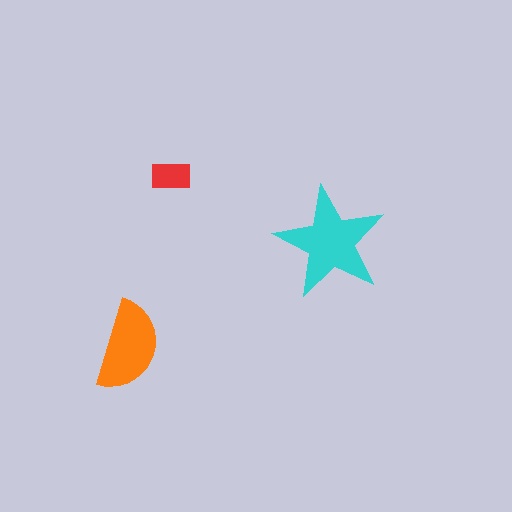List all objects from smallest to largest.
The red rectangle, the orange semicircle, the cyan star.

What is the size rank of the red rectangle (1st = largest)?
3rd.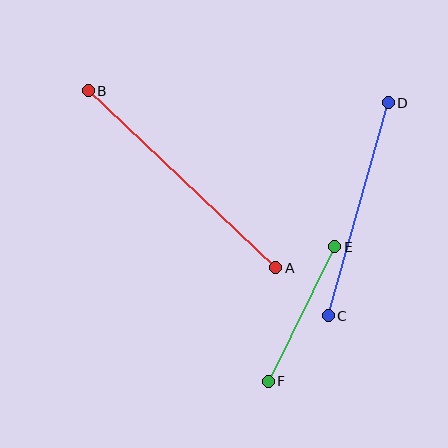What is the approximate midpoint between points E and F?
The midpoint is at approximately (301, 314) pixels.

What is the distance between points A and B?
The distance is approximately 258 pixels.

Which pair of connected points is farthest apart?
Points A and B are farthest apart.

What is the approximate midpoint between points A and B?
The midpoint is at approximately (182, 179) pixels.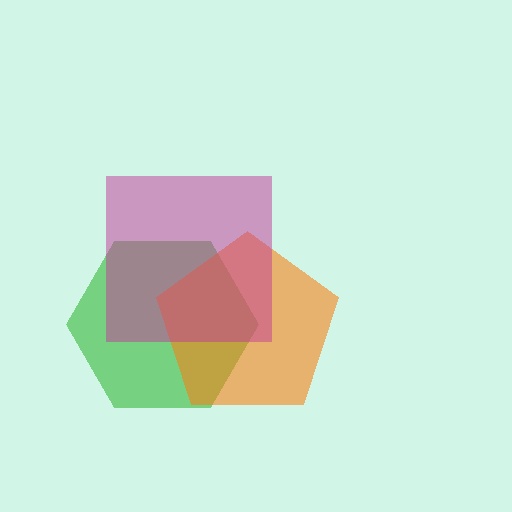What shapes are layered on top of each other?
The layered shapes are: a green hexagon, an orange pentagon, a magenta square.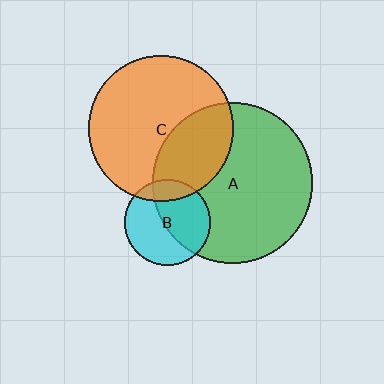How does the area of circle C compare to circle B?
Approximately 2.9 times.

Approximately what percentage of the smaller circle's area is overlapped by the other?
Approximately 30%.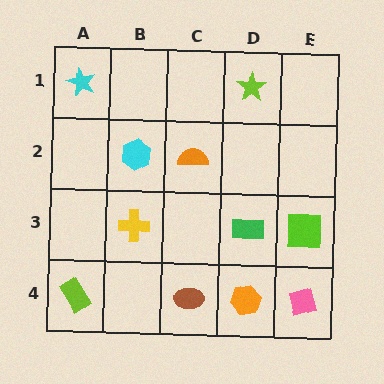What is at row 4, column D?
An orange hexagon.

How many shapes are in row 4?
4 shapes.